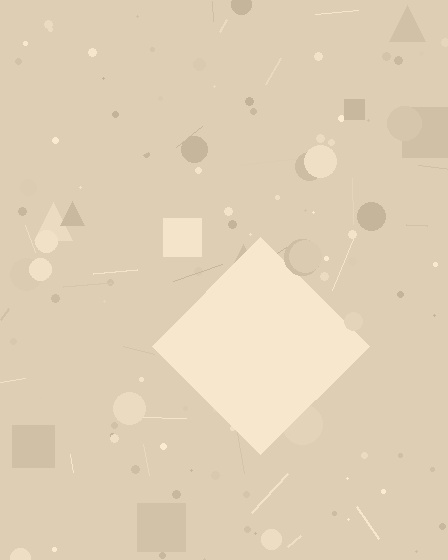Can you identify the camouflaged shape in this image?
The camouflaged shape is a diamond.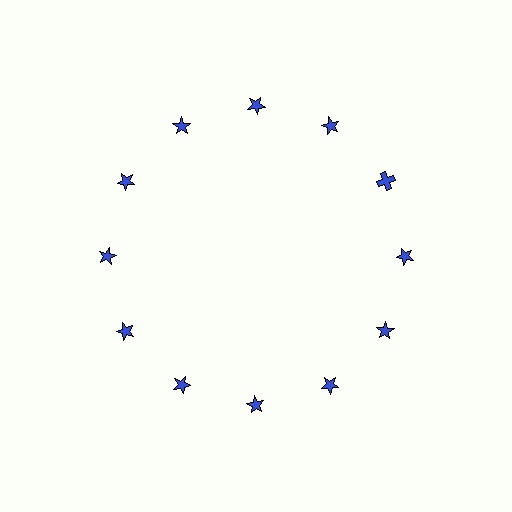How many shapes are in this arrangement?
There are 12 shapes arranged in a ring pattern.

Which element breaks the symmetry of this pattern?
The blue cross at roughly the 2 o'clock position breaks the symmetry. All other shapes are blue stars.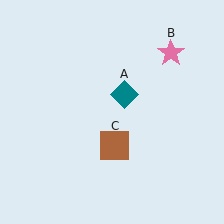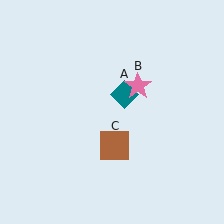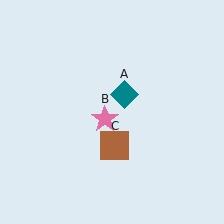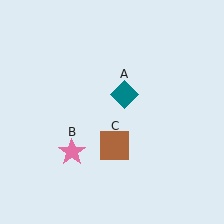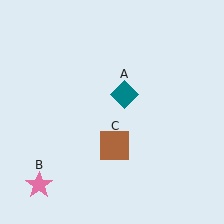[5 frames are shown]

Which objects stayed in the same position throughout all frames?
Teal diamond (object A) and brown square (object C) remained stationary.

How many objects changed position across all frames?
1 object changed position: pink star (object B).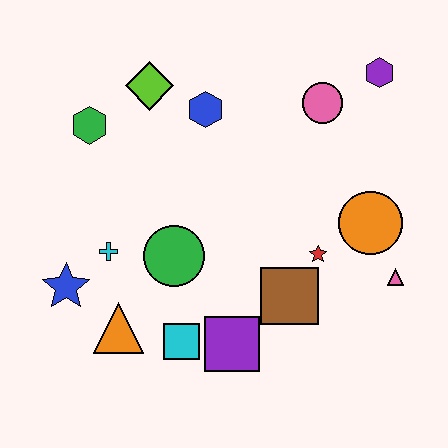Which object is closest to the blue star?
The cyan cross is closest to the blue star.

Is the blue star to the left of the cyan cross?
Yes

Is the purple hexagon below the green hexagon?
No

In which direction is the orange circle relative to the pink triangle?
The orange circle is above the pink triangle.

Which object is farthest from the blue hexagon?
The pink triangle is farthest from the blue hexagon.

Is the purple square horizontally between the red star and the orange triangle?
Yes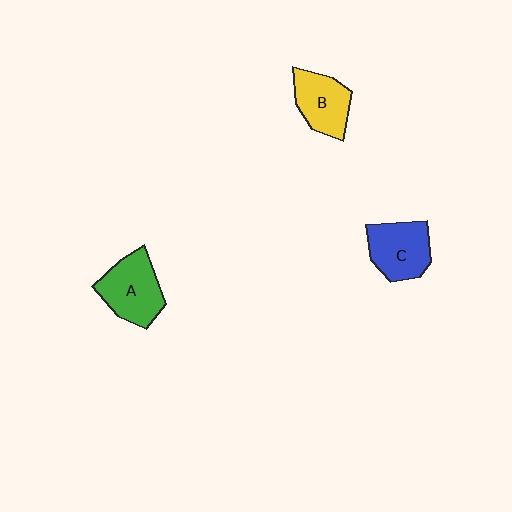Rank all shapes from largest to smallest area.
From largest to smallest: A (green), C (blue), B (yellow).